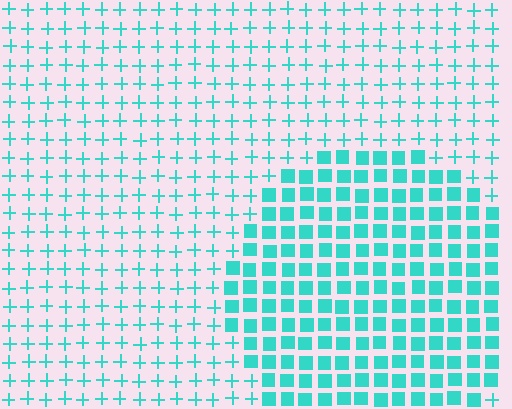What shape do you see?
I see a circle.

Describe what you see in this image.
The image is filled with small cyan elements arranged in a uniform grid. A circle-shaped region contains squares, while the surrounding area contains plus signs. The boundary is defined purely by the change in element shape.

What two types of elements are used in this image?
The image uses squares inside the circle region and plus signs outside it.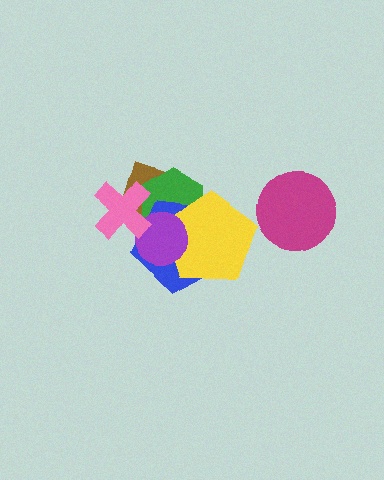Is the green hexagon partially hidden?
Yes, it is partially covered by another shape.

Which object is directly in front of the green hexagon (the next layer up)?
The blue pentagon is directly in front of the green hexagon.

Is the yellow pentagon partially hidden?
Yes, it is partially covered by another shape.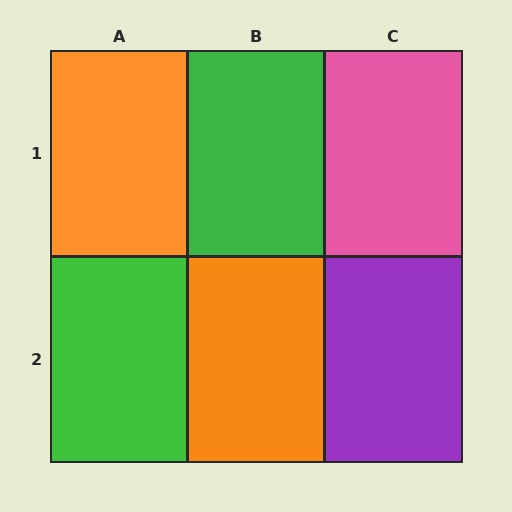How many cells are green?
2 cells are green.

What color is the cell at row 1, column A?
Orange.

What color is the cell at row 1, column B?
Green.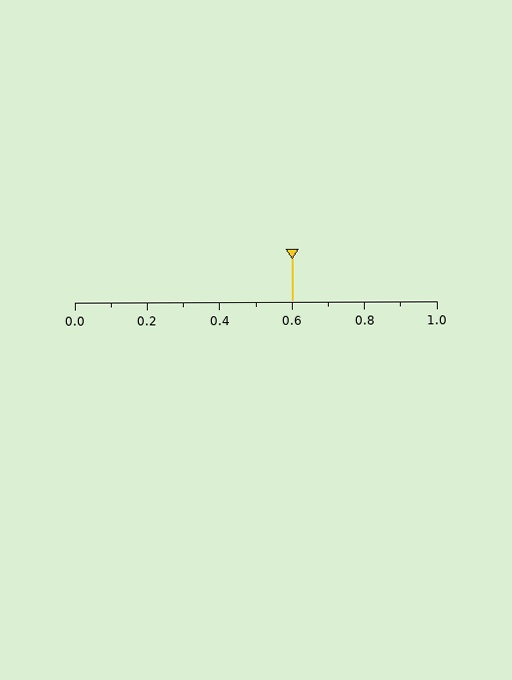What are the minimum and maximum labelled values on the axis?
The axis runs from 0.0 to 1.0.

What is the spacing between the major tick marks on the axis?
The major ticks are spaced 0.2 apart.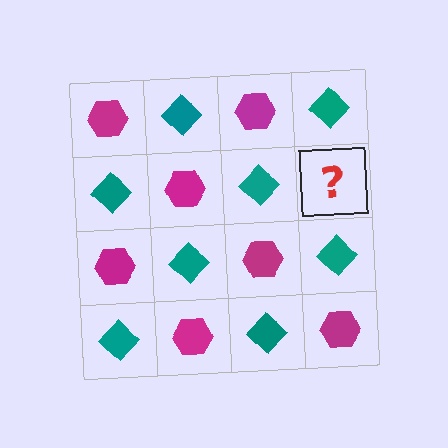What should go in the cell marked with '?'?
The missing cell should contain a magenta hexagon.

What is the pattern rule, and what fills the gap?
The rule is that it alternates magenta hexagon and teal diamond in a checkerboard pattern. The gap should be filled with a magenta hexagon.